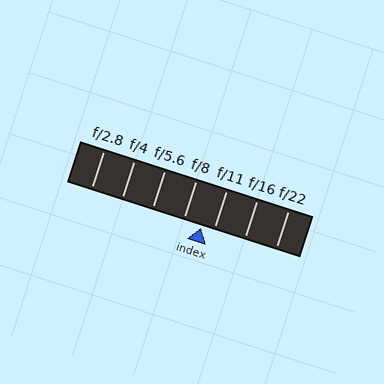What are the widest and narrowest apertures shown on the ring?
The widest aperture shown is f/2.8 and the narrowest is f/22.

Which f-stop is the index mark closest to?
The index mark is closest to f/11.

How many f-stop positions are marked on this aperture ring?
There are 7 f-stop positions marked.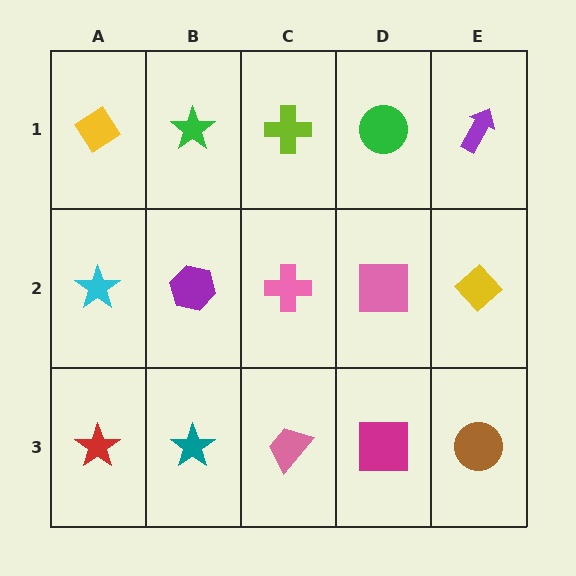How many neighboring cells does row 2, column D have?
4.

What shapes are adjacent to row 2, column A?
A yellow diamond (row 1, column A), a red star (row 3, column A), a purple hexagon (row 2, column B).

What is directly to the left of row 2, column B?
A cyan star.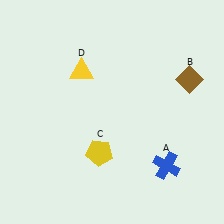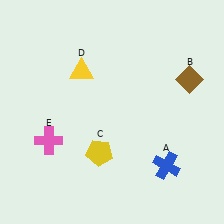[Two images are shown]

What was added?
A pink cross (E) was added in Image 2.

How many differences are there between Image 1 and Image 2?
There is 1 difference between the two images.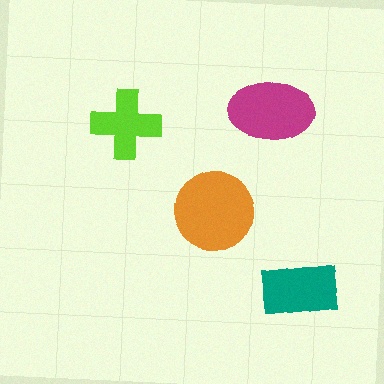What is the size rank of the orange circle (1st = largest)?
1st.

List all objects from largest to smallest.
The orange circle, the magenta ellipse, the teal rectangle, the lime cross.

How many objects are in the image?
There are 4 objects in the image.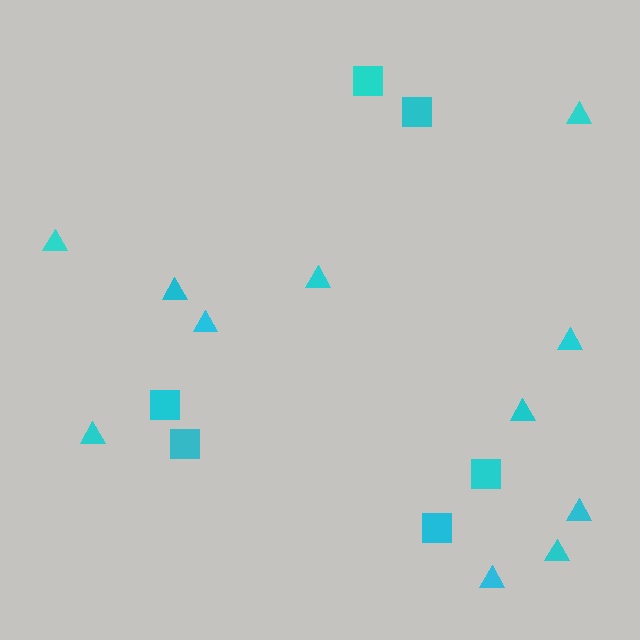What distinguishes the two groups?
There are 2 groups: one group of squares (6) and one group of triangles (11).